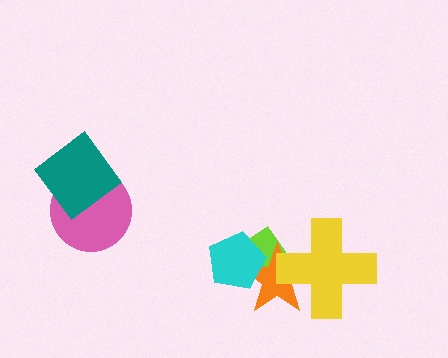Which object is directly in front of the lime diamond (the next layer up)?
The orange star is directly in front of the lime diamond.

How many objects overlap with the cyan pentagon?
2 objects overlap with the cyan pentagon.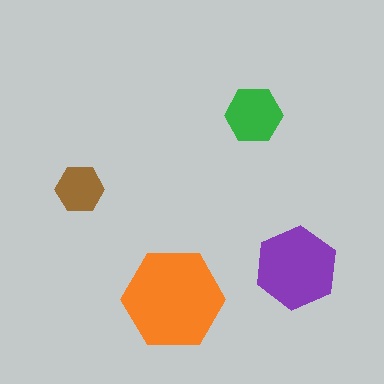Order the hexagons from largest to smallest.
the orange one, the purple one, the green one, the brown one.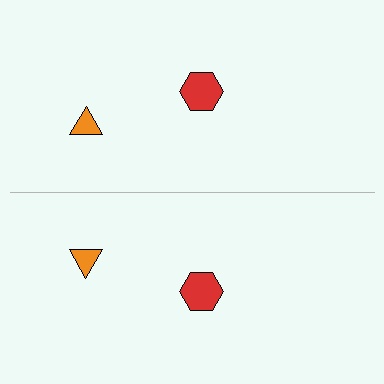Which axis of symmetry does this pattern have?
The pattern has a horizontal axis of symmetry running through the center of the image.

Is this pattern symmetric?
Yes, this pattern has bilateral (reflection) symmetry.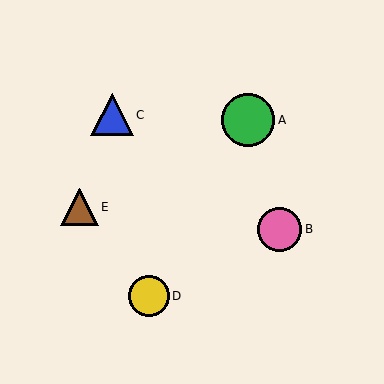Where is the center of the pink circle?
The center of the pink circle is at (280, 230).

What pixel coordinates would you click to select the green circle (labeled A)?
Click at (248, 120) to select the green circle A.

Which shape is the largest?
The green circle (labeled A) is the largest.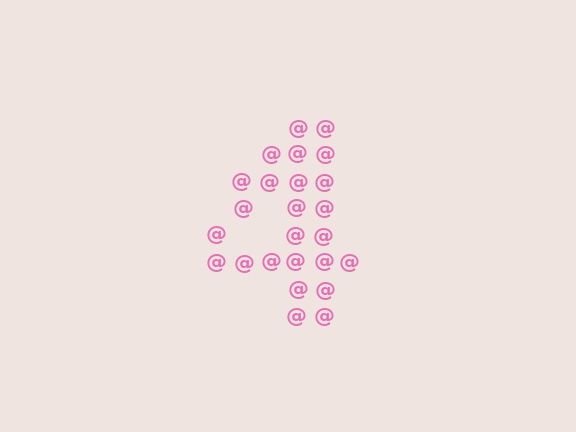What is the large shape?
The large shape is the digit 4.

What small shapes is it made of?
It is made of small at signs.